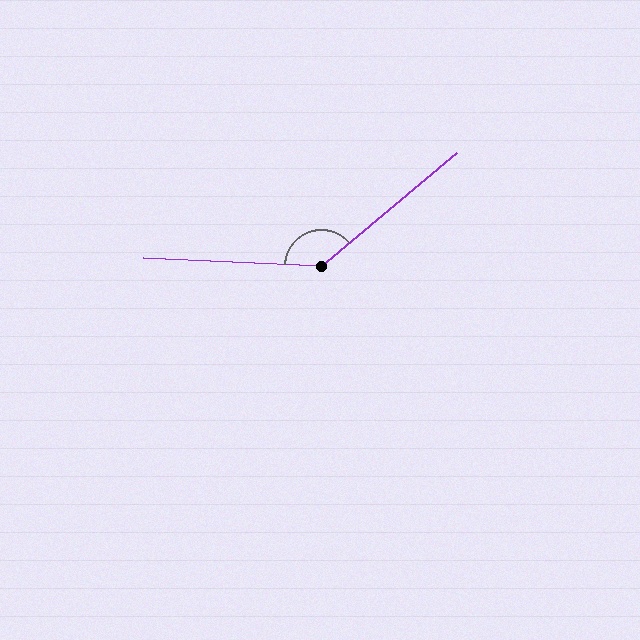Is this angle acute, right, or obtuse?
It is obtuse.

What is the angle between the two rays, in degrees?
Approximately 137 degrees.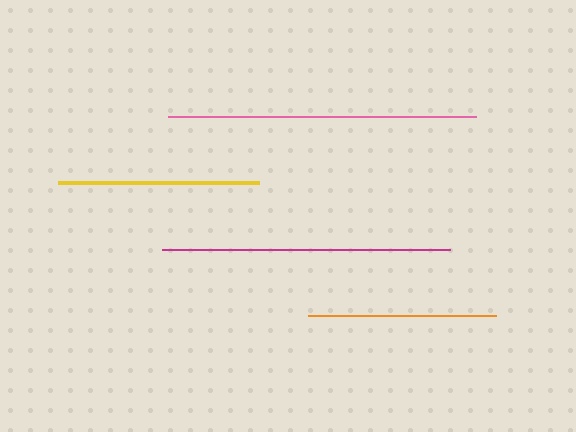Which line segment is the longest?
The pink line is the longest at approximately 309 pixels.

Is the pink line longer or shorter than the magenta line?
The pink line is longer than the magenta line.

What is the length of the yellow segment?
The yellow segment is approximately 201 pixels long.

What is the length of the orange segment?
The orange segment is approximately 188 pixels long.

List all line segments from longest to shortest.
From longest to shortest: pink, magenta, yellow, orange.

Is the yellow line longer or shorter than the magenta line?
The magenta line is longer than the yellow line.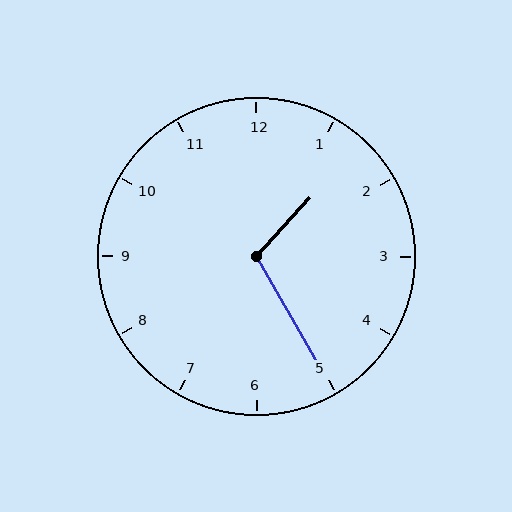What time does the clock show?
1:25.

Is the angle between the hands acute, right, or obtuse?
It is obtuse.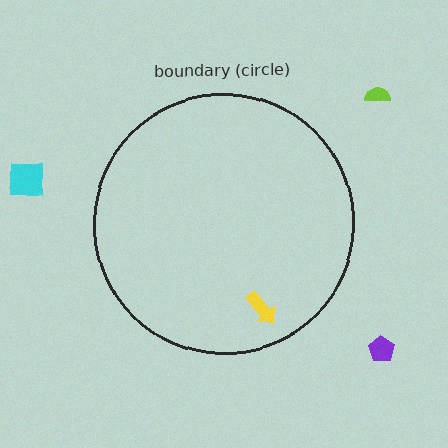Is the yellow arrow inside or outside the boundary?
Inside.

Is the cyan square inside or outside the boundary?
Outside.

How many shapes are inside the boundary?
1 inside, 3 outside.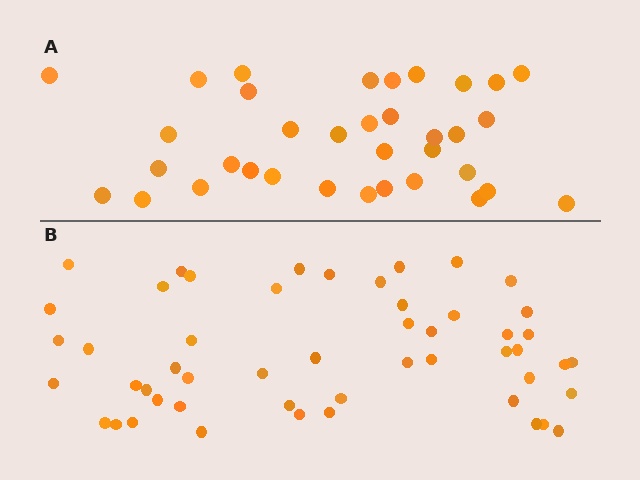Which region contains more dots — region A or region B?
Region B (the bottom region) has more dots.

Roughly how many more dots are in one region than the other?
Region B has approximately 15 more dots than region A.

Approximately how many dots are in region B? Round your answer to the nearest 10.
About 50 dots. (The exact count is 51, which rounds to 50.)